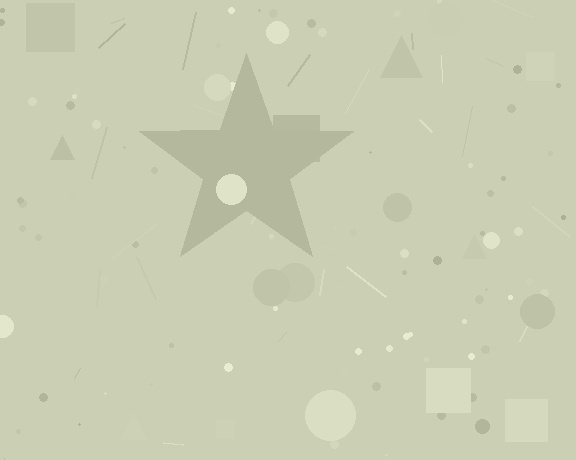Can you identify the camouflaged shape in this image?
The camouflaged shape is a star.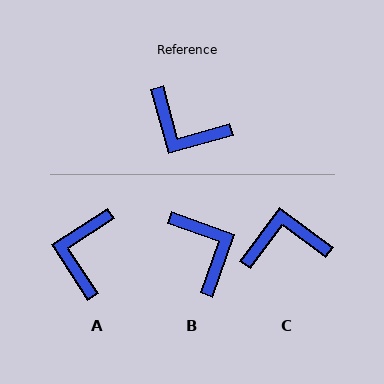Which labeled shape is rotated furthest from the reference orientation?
B, about 145 degrees away.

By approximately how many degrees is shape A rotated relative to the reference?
Approximately 73 degrees clockwise.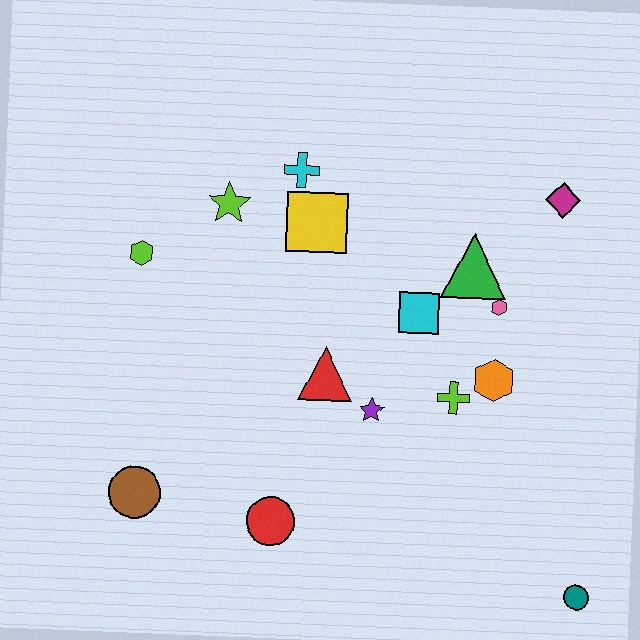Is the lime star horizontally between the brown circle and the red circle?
Yes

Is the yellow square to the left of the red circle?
No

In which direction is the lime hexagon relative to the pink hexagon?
The lime hexagon is to the left of the pink hexagon.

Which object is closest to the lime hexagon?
The lime star is closest to the lime hexagon.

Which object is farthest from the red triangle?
The teal circle is farthest from the red triangle.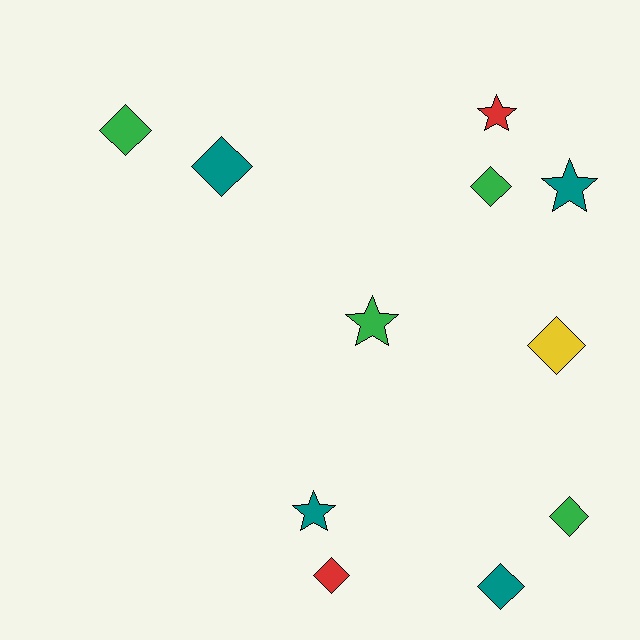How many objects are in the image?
There are 11 objects.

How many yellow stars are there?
There are no yellow stars.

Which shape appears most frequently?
Diamond, with 7 objects.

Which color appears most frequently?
Teal, with 4 objects.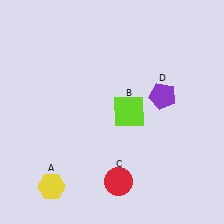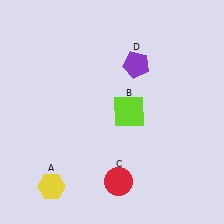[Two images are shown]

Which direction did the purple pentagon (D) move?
The purple pentagon (D) moved up.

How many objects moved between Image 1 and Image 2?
1 object moved between the two images.